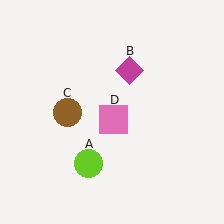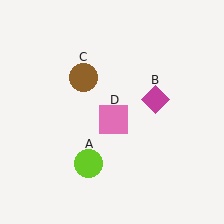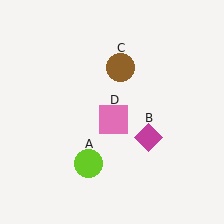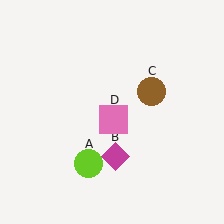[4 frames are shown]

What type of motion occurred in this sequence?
The magenta diamond (object B), brown circle (object C) rotated clockwise around the center of the scene.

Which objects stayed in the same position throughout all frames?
Lime circle (object A) and pink square (object D) remained stationary.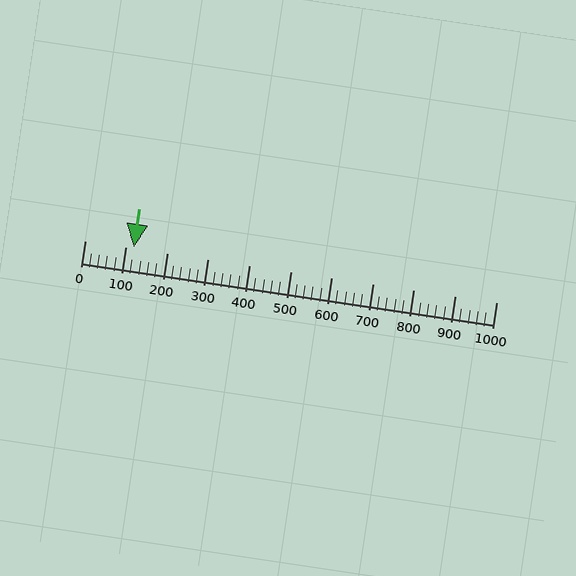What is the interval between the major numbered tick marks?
The major tick marks are spaced 100 units apart.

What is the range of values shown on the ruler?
The ruler shows values from 0 to 1000.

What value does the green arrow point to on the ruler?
The green arrow points to approximately 118.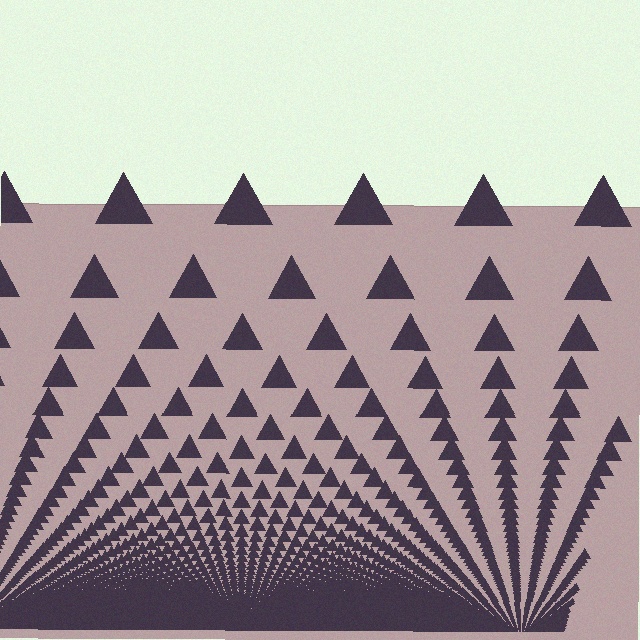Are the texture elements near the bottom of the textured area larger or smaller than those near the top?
Smaller. The gradient is inverted — elements near the bottom are smaller and denser.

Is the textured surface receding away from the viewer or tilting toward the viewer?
The surface appears to tilt toward the viewer. Texture elements get larger and sparser toward the top.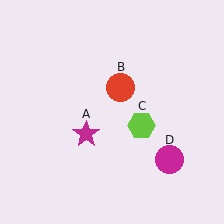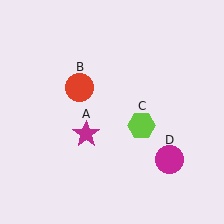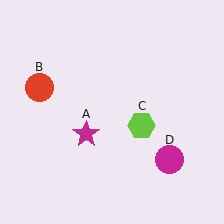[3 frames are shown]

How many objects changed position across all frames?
1 object changed position: red circle (object B).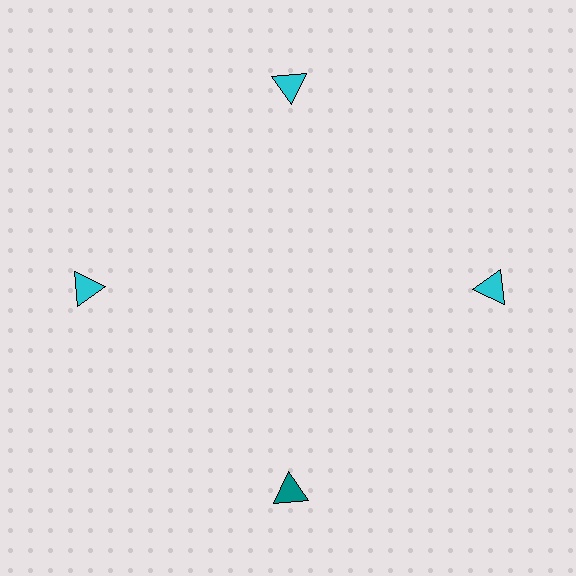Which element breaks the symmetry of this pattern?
The teal triangle at roughly the 6 o'clock position breaks the symmetry. All other shapes are cyan triangles.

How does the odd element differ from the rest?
It has a different color: teal instead of cyan.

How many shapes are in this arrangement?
There are 4 shapes arranged in a ring pattern.